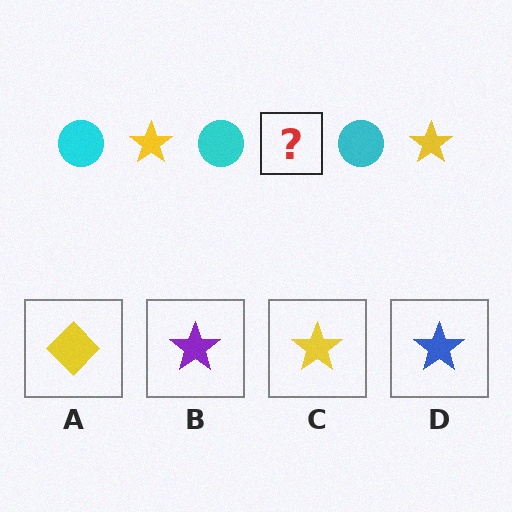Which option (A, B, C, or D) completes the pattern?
C.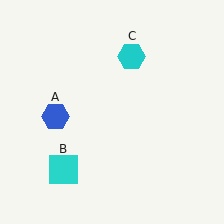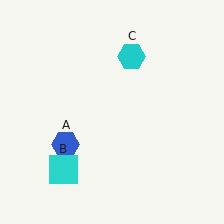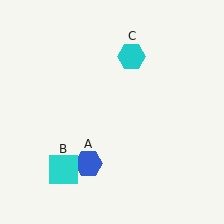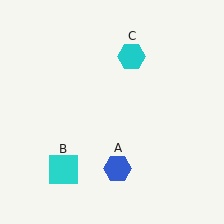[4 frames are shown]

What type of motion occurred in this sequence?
The blue hexagon (object A) rotated counterclockwise around the center of the scene.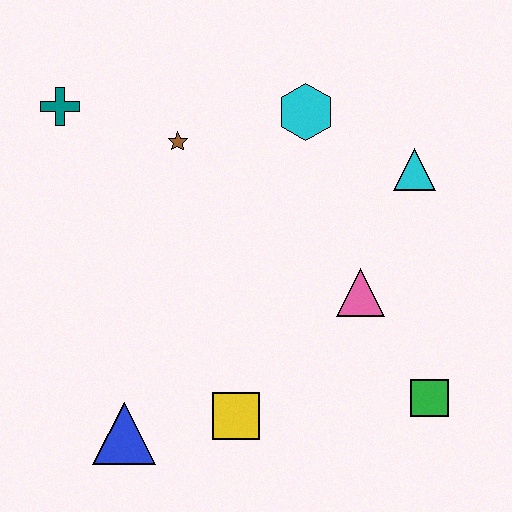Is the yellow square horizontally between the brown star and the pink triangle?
Yes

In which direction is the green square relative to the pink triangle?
The green square is below the pink triangle.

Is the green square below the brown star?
Yes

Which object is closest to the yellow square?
The blue triangle is closest to the yellow square.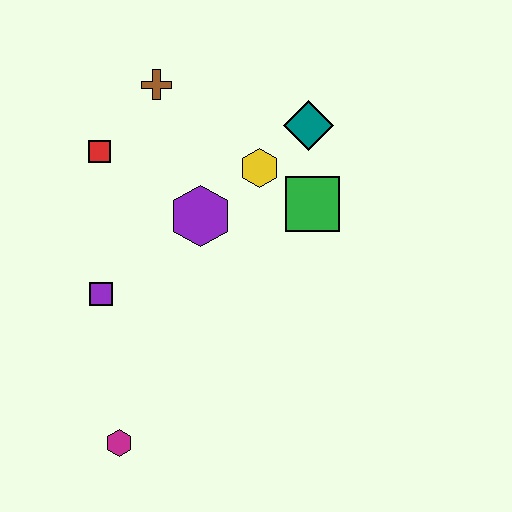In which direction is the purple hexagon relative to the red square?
The purple hexagon is to the right of the red square.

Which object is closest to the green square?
The yellow hexagon is closest to the green square.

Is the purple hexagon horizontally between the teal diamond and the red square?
Yes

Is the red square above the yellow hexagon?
Yes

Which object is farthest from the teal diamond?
The magenta hexagon is farthest from the teal diamond.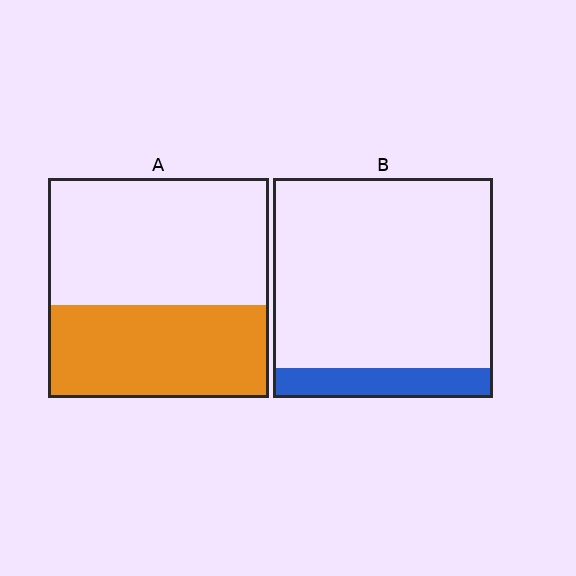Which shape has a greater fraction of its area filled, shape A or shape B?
Shape A.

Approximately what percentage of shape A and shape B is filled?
A is approximately 40% and B is approximately 15%.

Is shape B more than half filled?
No.